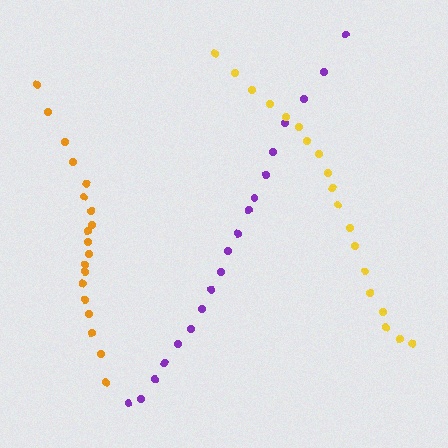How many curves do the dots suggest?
There are 3 distinct paths.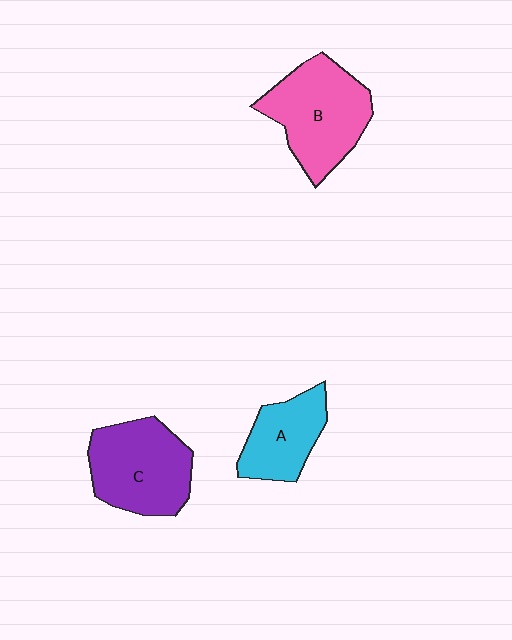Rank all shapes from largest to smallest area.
From largest to smallest: B (pink), C (purple), A (cyan).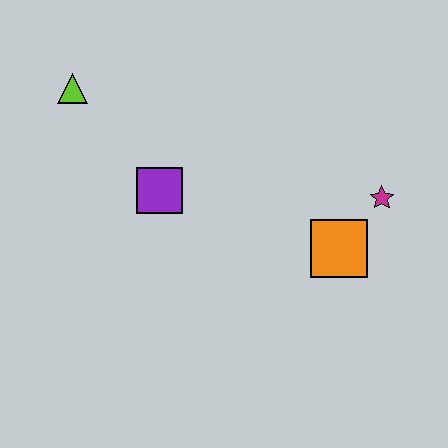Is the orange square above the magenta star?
No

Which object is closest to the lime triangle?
The purple square is closest to the lime triangle.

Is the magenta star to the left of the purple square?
No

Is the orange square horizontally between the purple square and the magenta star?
Yes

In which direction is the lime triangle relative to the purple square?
The lime triangle is above the purple square.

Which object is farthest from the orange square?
The lime triangle is farthest from the orange square.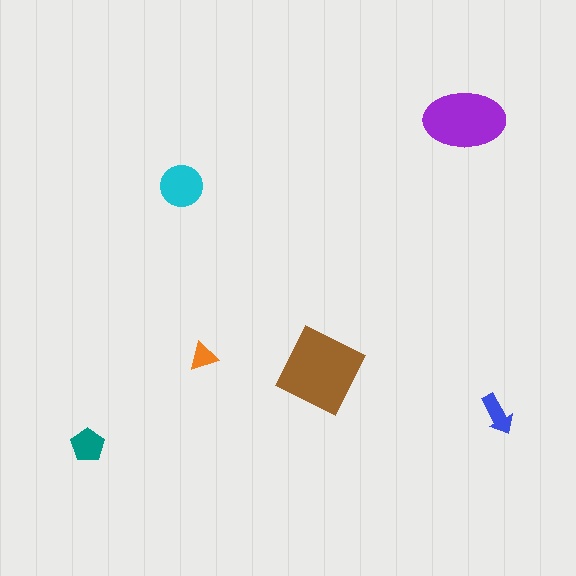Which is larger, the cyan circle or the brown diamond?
The brown diamond.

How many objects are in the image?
There are 6 objects in the image.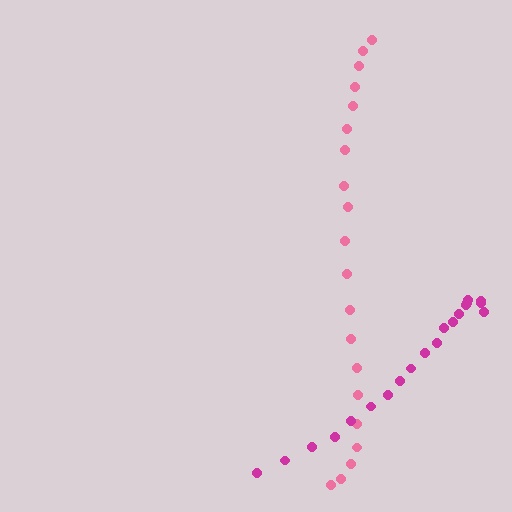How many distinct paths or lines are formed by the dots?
There are 2 distinct paths.